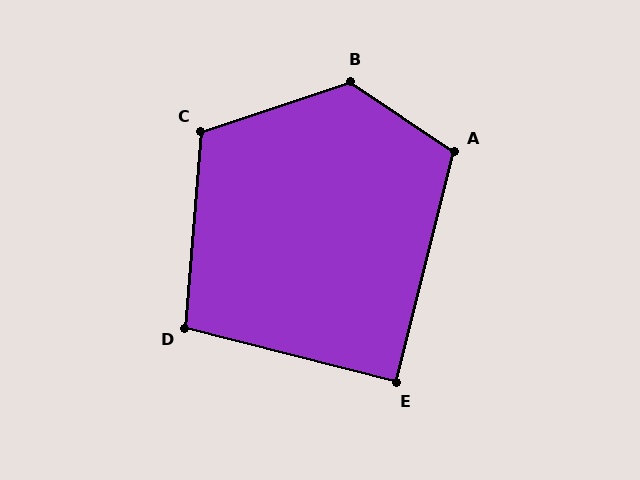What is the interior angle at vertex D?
Approximately 100 degrees (obtuse).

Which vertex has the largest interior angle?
B, at approximately 128 degrees.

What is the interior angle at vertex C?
Approximately 113 degrees (obtuse).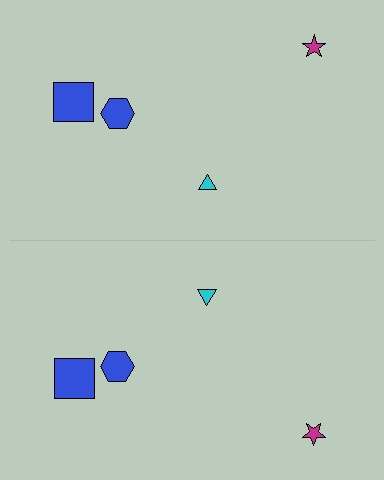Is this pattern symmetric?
Yes, this pattern has bilateral (reflection) symmetry.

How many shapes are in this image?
There are 8 shapes in this image.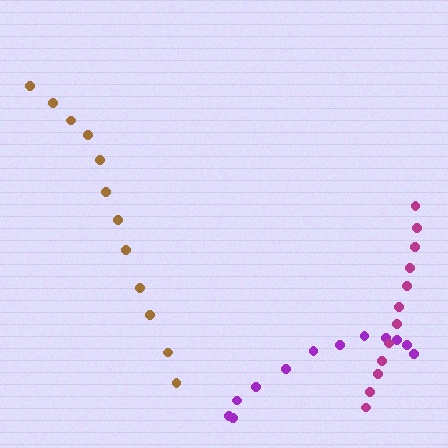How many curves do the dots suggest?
There are 3 distinct paths.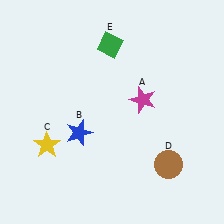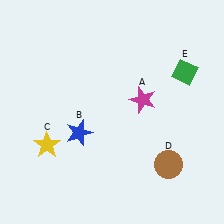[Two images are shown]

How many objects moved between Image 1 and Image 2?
1 object moved between the two images.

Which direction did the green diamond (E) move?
The green diamond (E) moved right.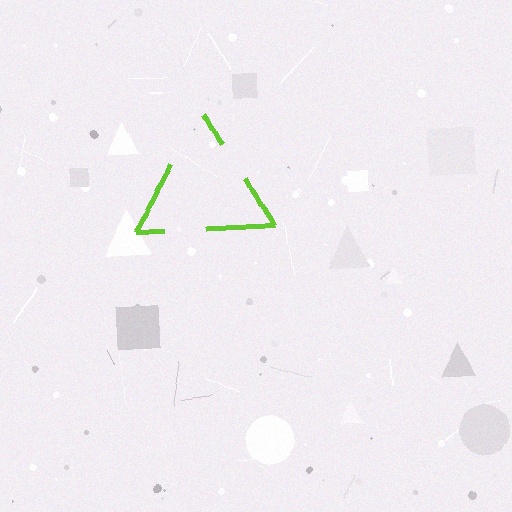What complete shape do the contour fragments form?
The contour fragments form a triangle.